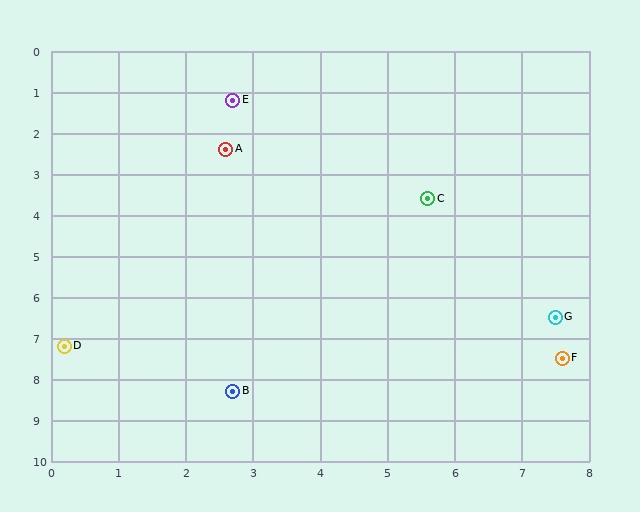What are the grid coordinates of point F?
Point F is at approximately (7.6, 7.5).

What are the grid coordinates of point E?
Point E is at approximately (2.7, 1.2).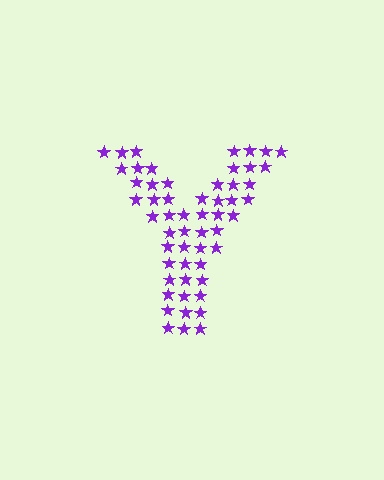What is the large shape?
The large shape is the letter Y.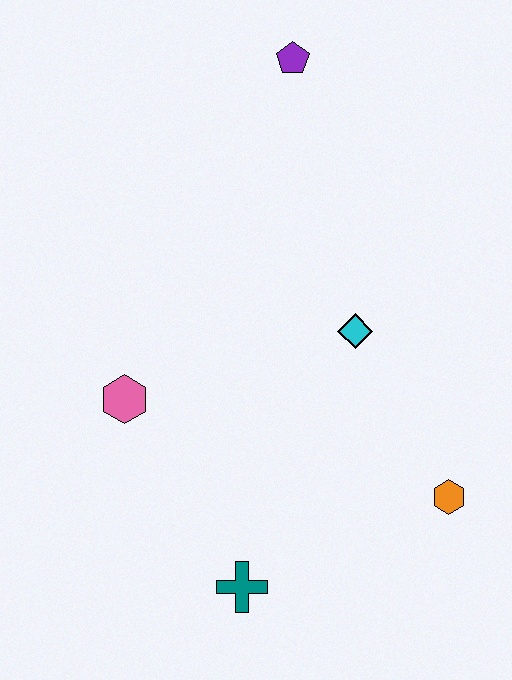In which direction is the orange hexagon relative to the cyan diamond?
The orange hexagon is below the cyan diamond.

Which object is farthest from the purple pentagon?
The teal cross is farthest from the purple pentagon.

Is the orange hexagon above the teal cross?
Yes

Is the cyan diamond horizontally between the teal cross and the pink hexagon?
No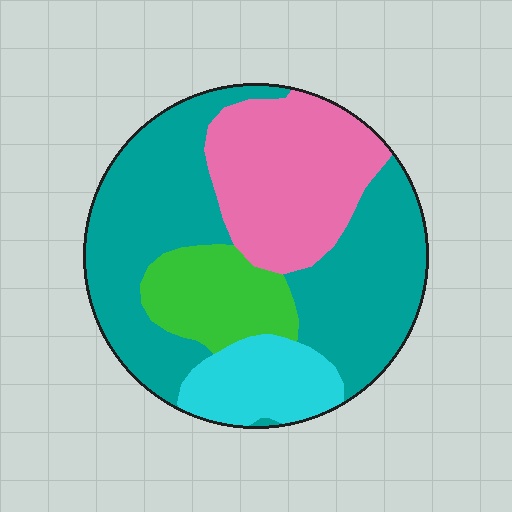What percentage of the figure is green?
Green covers roughly 15% of the figure.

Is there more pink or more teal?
Teal.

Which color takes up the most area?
Teal, at roughly 50%.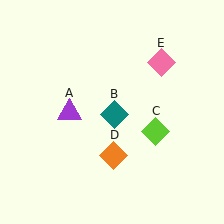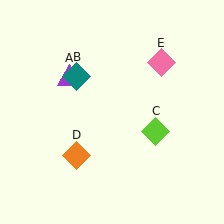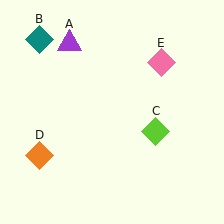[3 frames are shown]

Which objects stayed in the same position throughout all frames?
Lime diamond (object C) and pink diamond (object E) remained stationary.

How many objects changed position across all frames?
3 objects changed position: purple triangle (object A), teal diamond (object B), orange diamond (object D).